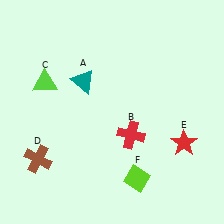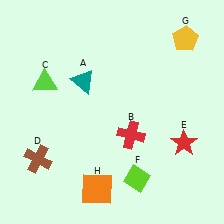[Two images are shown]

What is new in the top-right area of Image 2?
A yellow pentagon (G) was added in the top-right area of Image 2.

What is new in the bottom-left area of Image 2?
An orange square (H) was added in the bottom-left area of Image 2.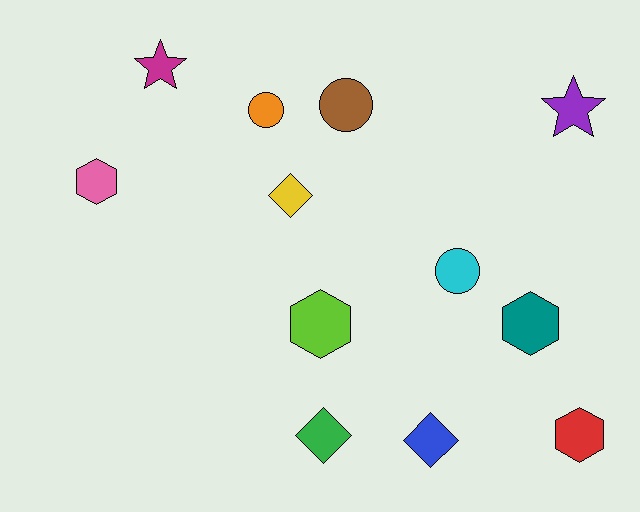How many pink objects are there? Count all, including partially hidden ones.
There is 1 pink object.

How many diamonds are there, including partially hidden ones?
There are 3 diamonds.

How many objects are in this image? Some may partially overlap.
There are 12 objects.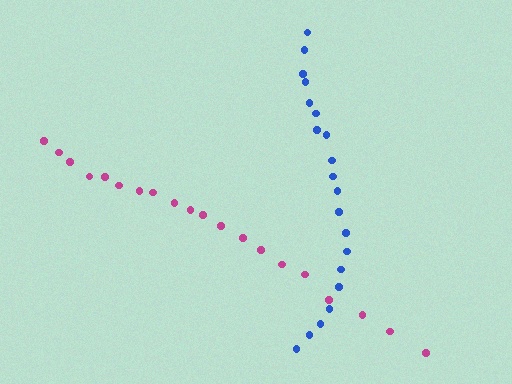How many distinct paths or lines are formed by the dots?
There are 2 distinct paths.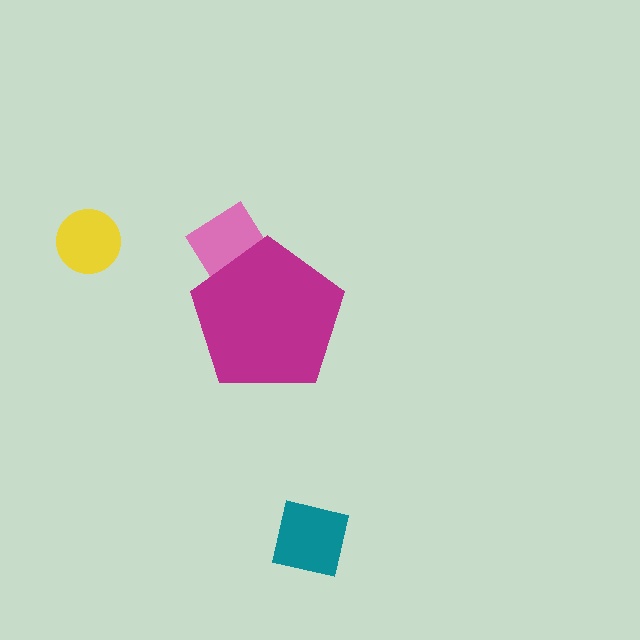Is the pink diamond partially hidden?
Yes, the pink diamond is partially hidden behind the magenta pentagon.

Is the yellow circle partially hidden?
No, the yellow circle is fully visible.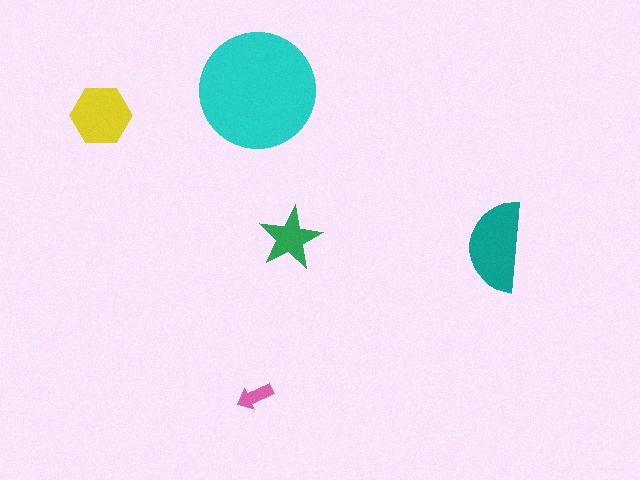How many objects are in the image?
There are 5 objects in the image.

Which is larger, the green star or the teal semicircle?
The teal semicircle.